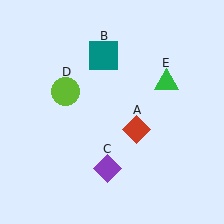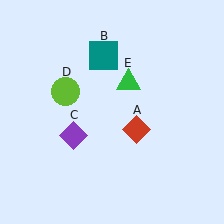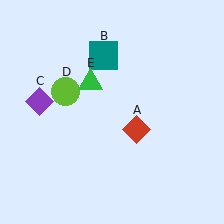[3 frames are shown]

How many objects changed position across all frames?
2 objects changed position: purple diamond (object C), green triangle (object E).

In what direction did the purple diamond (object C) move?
The purple diamond (object C) moved up and to the left.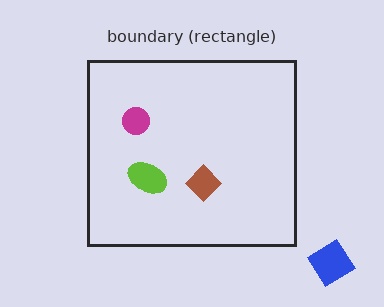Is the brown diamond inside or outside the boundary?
Inside.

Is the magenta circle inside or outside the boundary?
Inside.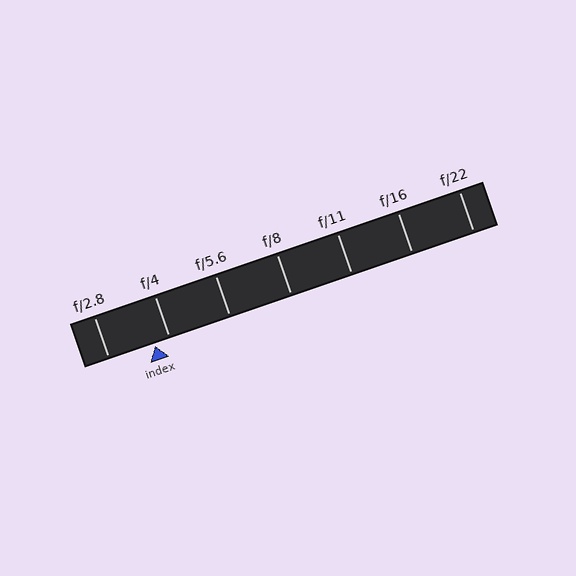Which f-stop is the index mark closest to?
The index mark is closest to f/4.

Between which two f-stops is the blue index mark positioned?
The index mark is between f/2.8 and f/4.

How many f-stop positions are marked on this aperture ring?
There are 7 f-stop positions marked.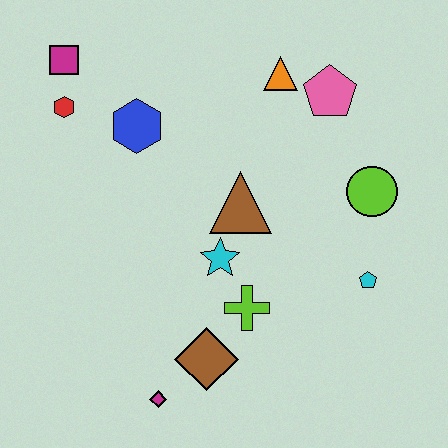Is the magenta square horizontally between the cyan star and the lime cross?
No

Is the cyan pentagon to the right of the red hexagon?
Yes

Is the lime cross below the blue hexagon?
Yes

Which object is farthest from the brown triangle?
The magenta square is farthest from the brown triangle.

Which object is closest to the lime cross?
The cyan star is closest to the lime cross.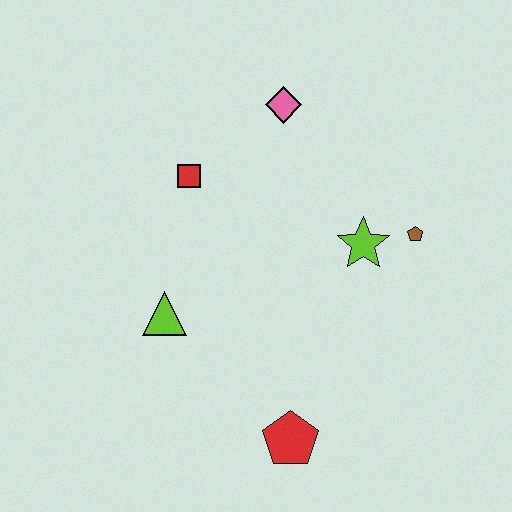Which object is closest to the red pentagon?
The lime triangle is closest to the red pentagon.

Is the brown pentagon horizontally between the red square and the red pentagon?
No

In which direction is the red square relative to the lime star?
The red square is to the left of the lime star.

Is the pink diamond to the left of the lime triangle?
No